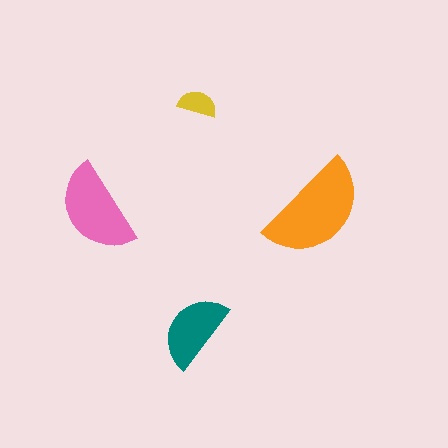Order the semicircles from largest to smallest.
the orange one, the pink one, the teal one, the yellow one.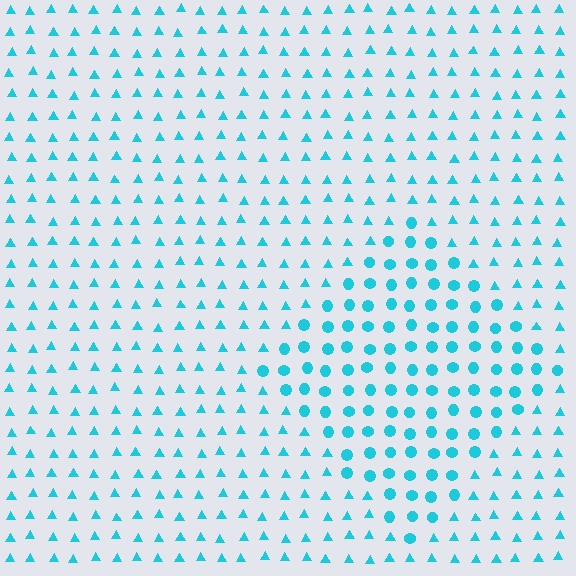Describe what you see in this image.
The image is filled with small cyan elements arranged in a uniform grid. A diamond-shaped region contains circles, while the surrounding area contains triangles. The boundary is defined purely by the change in element shape.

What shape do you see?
I see a diamond.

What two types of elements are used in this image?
The image uses circles inside the diamond region and triangles outside it.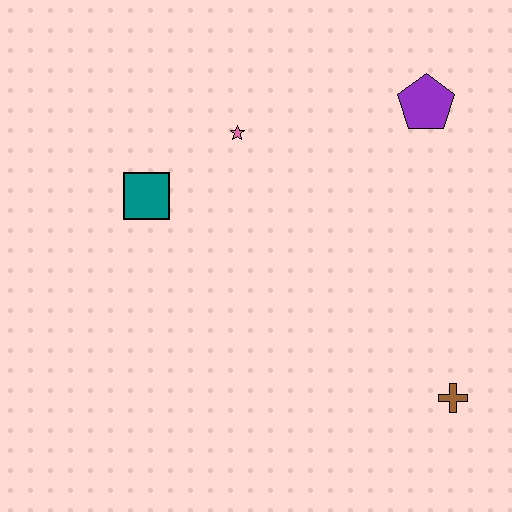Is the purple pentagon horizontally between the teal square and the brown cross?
Yes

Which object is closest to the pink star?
The teal square is closest to the pink star.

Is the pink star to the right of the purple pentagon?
No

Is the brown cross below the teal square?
Yes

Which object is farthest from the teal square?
The brown cross is farthest from the teal square.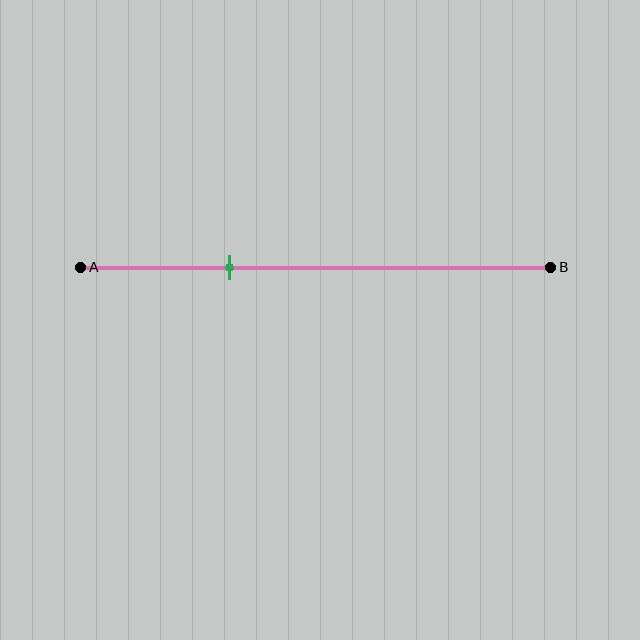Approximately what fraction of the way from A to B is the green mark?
The green mark is approximately 30% of the way from A to B.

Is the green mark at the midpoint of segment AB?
No, the mark is at about 30% from A, not at the 50% midpoint.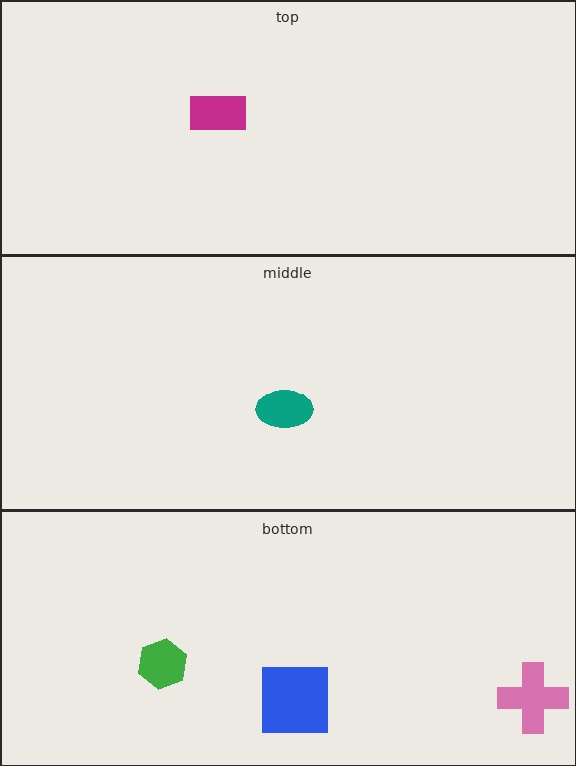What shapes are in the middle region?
The teal ellipse.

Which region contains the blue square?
The bottom region.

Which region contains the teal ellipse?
The middle region.